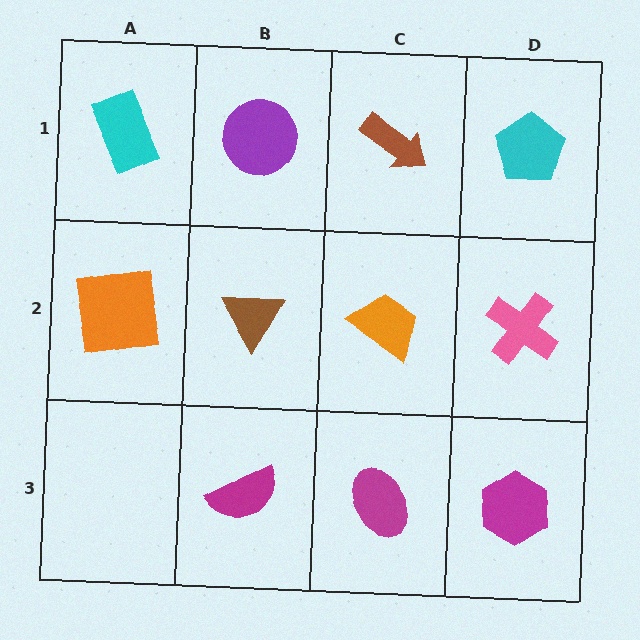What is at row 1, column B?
A purple circle.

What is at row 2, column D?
A pink cross.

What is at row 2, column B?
A brown triangle.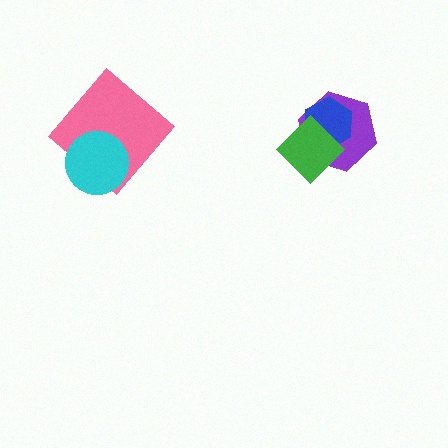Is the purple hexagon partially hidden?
Yes, it is partially covered by another shape.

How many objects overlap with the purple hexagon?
2 objects overlap with the purple hexagon.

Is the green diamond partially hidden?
No, no other shape covers it.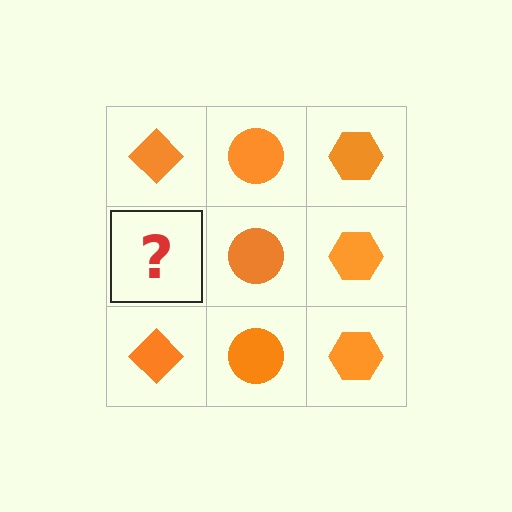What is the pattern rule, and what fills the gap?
The rule is that each column has a consistent shape. The gap should be filled with an orange diamond.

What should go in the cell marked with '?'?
The missing cell should contain an orange diamond.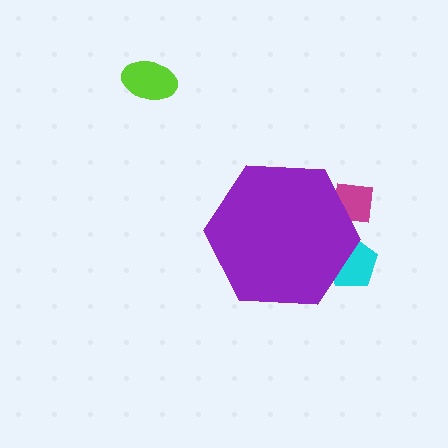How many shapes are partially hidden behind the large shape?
2 shapes are partially hidden.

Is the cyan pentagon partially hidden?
Yes, the cyan pentagon is partially hidden behind the purple hexagon.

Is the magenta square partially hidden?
Yes, the magenta square is partially hidden behind the purple hexagon.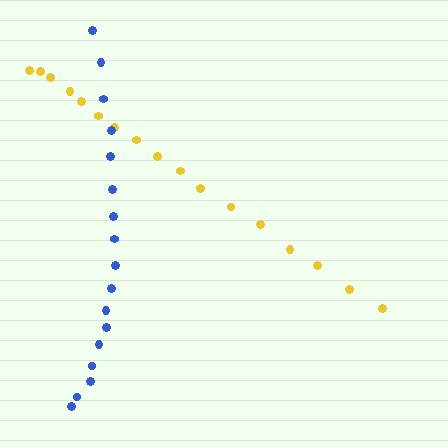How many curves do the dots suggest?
There are 2 distinct paths.